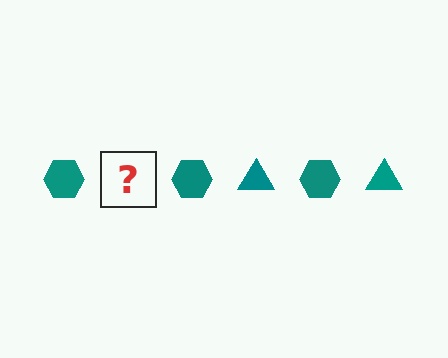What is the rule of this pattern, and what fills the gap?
The rule is that the pattern cycles through hexagon, triangle shapes in teal. The gap should be filled with a teal triangle.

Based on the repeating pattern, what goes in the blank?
The blank should be a teal triangle.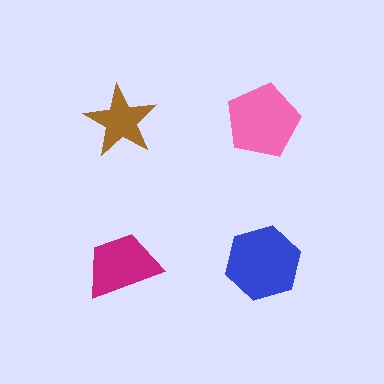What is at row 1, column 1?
A brown star.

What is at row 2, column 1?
A magenta trapezoid.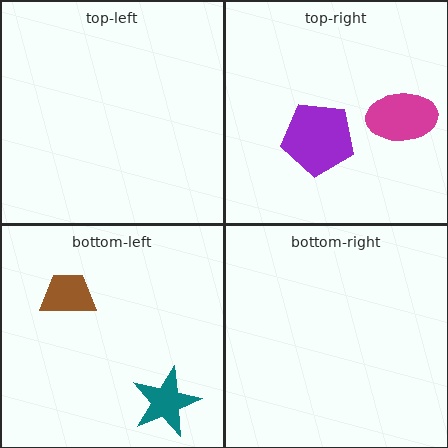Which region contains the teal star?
The bottom-left region.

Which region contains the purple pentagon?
The top-right region.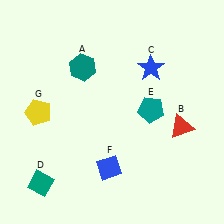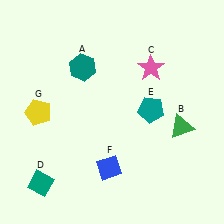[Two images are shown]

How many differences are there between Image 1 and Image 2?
There are 2 differences between the two images.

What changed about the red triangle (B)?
In Image 1, B is red. In Image 2, it changed to green.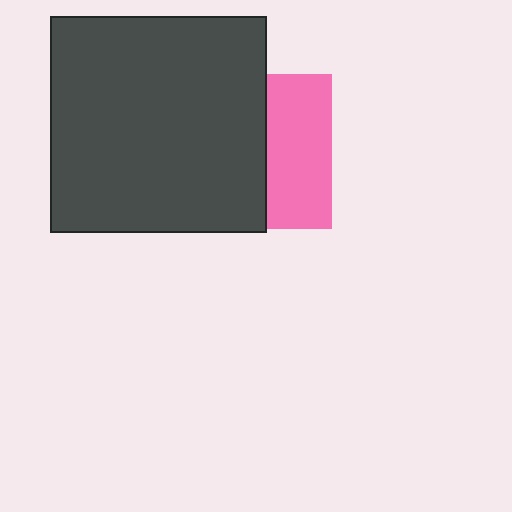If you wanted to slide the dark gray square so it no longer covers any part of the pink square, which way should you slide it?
Slide it left — that is the most direct way to separate the two shapes.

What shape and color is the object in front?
The object in front is a dark gray square.